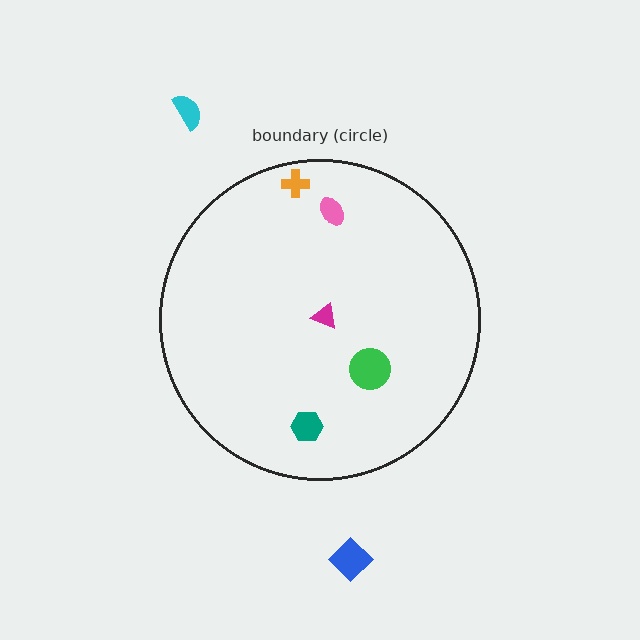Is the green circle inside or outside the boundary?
Inside.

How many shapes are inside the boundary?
5 inside, 2 outside.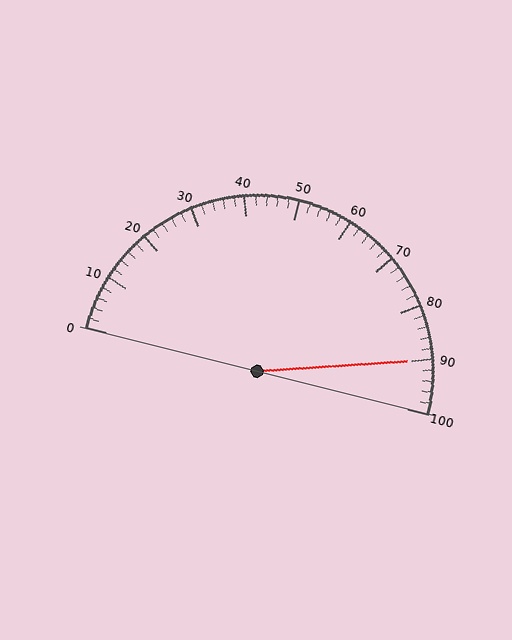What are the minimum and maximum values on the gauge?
The gauge ranges from 0 to 100.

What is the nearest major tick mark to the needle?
The nearest major tick mark is 90.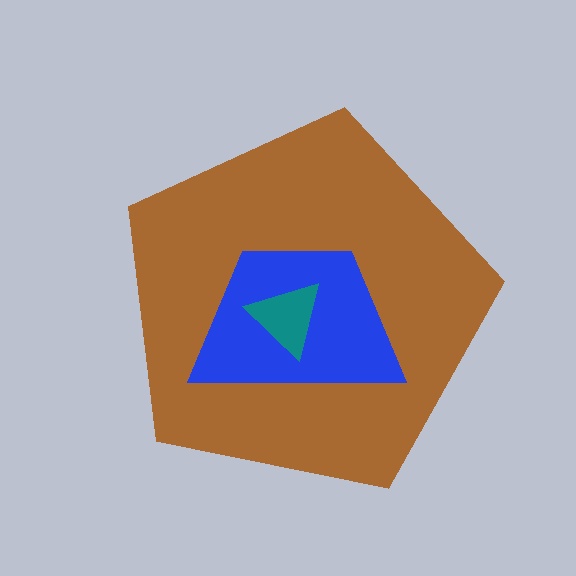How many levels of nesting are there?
3.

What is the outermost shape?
The brown pentagon.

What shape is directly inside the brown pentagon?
The blue trapezoid.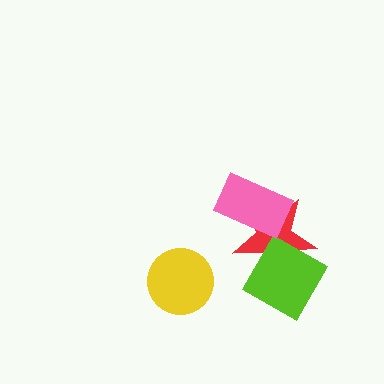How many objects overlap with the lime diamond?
1 object overlaps with the lime diamond.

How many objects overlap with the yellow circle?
0 objects overlap with the yellow circle.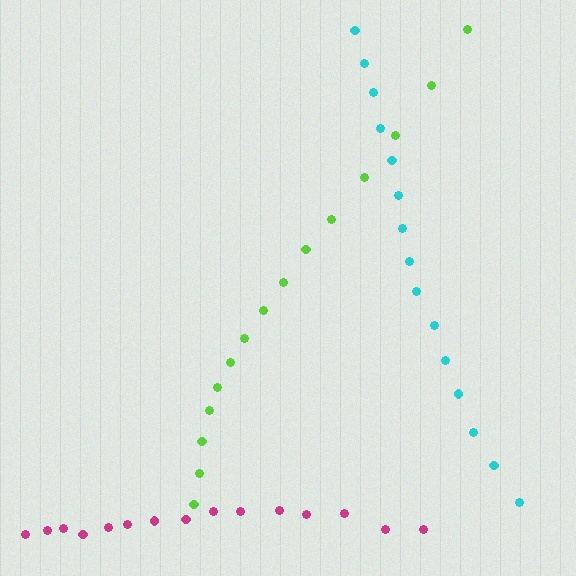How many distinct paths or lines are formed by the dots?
There are 3 distinct paths.